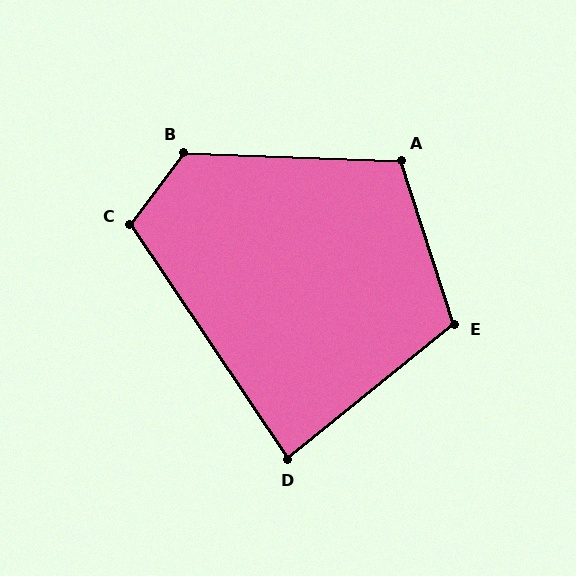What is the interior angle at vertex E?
Approximately 111 degrees (obtuse).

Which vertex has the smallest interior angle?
D, at approximately 85 degrees.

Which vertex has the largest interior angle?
B, at approximately 125 degrees.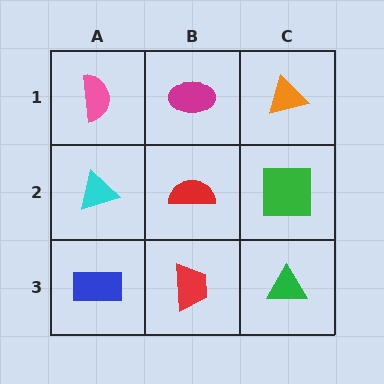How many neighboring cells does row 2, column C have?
3.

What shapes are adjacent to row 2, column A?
A pink semicircle (row 1, column A), a blue rectangle (row 3, column A), a red semicircle (row 2, column B).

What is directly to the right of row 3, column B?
A green triangle.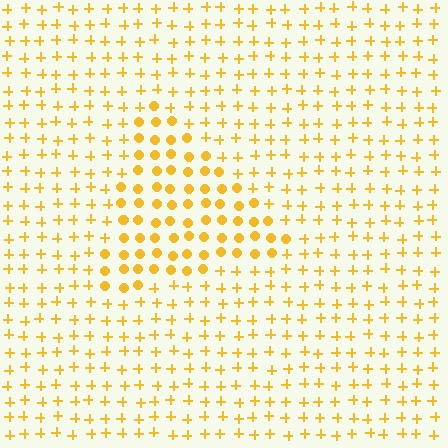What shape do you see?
I see a triangle.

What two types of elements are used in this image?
The image uses circles inside the triangle region and plus signs outside it.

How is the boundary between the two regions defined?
The boundary is defined by a change in element shape: circles inside vs. plus signs outside. All elements share the same color and spacing.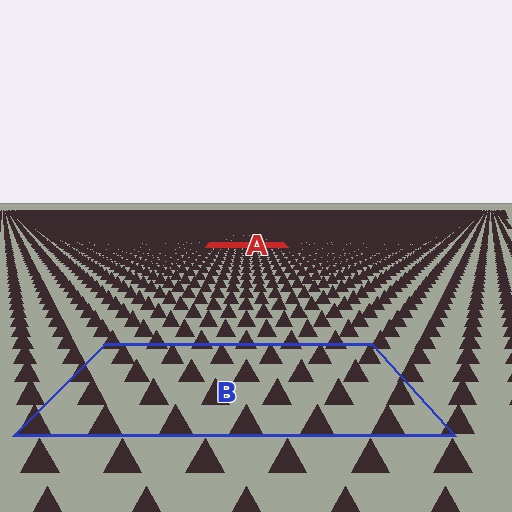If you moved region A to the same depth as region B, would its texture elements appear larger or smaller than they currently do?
They would appear larger. At a closer depth, the same texture elements are projected at a bigger on-screen size.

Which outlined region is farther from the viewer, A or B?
Region A is farther from the viewer — the texture elements inside it appear smaller and more densely packed.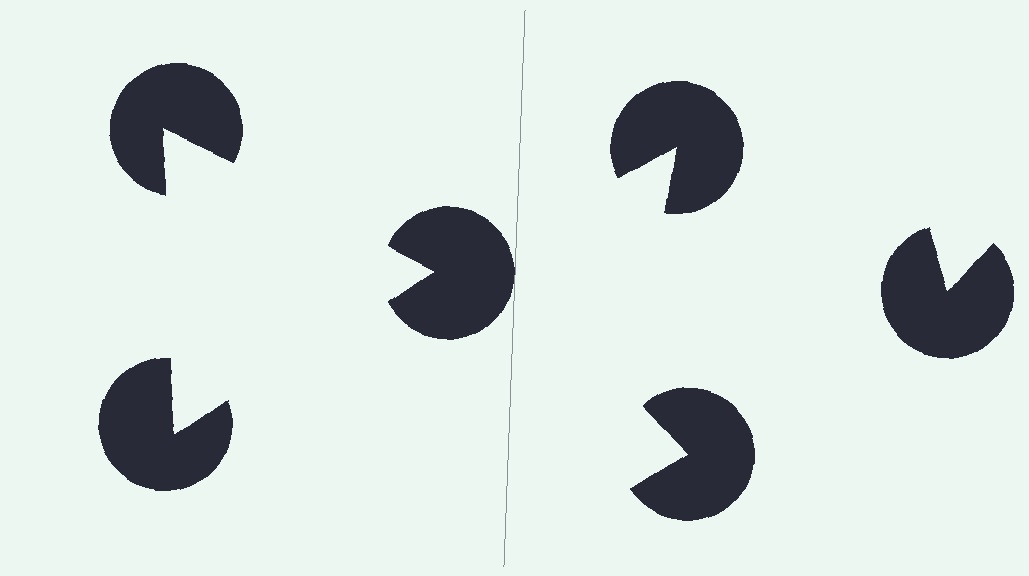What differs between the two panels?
The pac-man discs are positioned identically on both sides; only the wedge orientations differ. On the left they align to a triangle; on the right they are misaligned.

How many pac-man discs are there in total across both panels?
6 — 3 on each side.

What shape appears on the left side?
An illusory triangle.